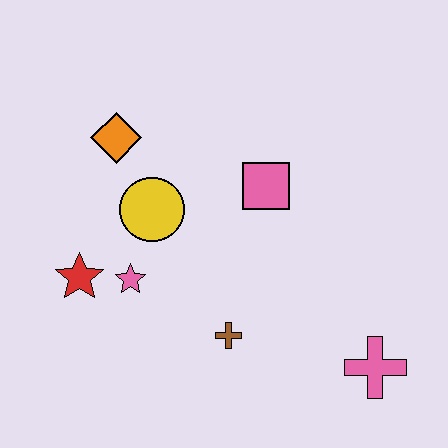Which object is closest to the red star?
The pink star is closest to the red star.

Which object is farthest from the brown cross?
The orange diamond is farthest from the brown cross.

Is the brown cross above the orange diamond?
No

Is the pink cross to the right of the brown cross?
Yes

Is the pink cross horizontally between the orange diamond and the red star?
No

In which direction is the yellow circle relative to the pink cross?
The yellow circle is to the left of the pink cross.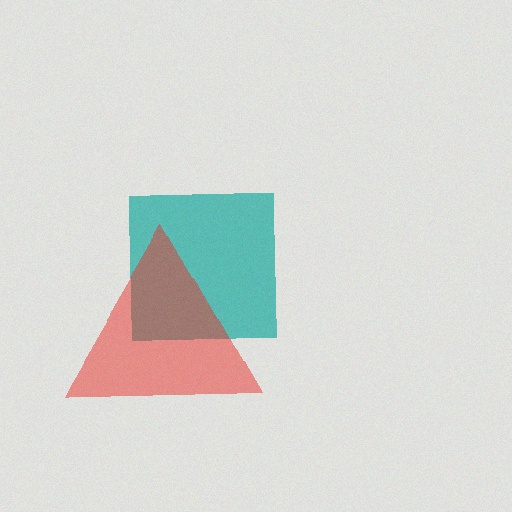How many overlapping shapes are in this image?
There are 2 overlapping shapes in the image.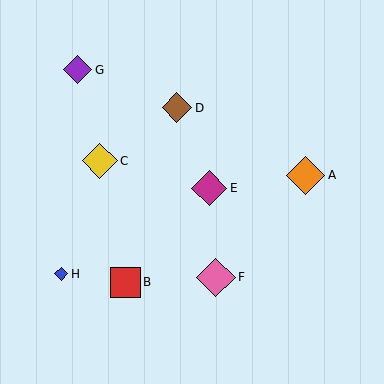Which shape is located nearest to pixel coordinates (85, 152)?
The yellow diamond (labeled C) at (100, 161) is nearest to that location.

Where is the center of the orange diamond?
The center of the orange diamond is at (306, 175).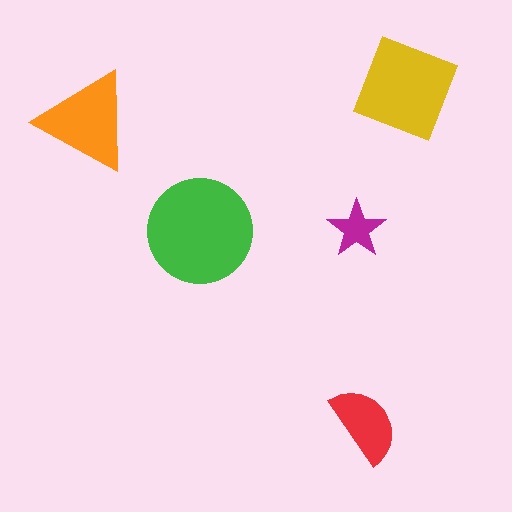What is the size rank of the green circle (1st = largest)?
1st.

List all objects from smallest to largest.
The magenta star, the red semicircle, the orange triangle, the yellow diamond, the green circle.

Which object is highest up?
The yellow diamond is topmost.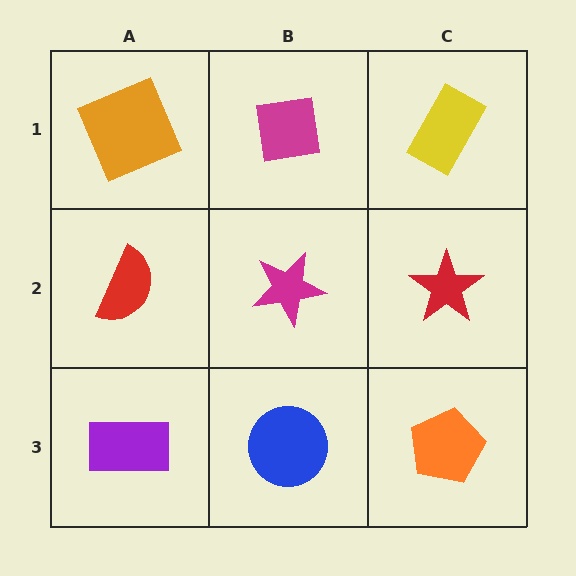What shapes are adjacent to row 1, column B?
A magenta star (row 2, column B), an orange square (row 1, column A), a yellow rectangle (row 1, column C).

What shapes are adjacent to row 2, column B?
A magenta square (row 1, column B), a blue circle (row 3, column B), a red semicircle (row 2, column A), a red star (row 2, column C).